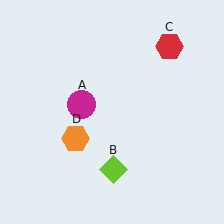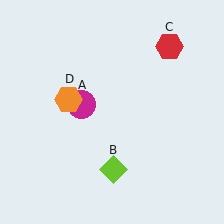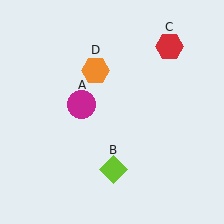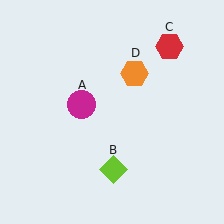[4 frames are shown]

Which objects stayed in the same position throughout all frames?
Magenta circle (object A) and lime diamond (object B) and red hexagon (object C) remained stationary.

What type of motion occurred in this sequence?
The orange hexagon (object D) rotated clockwise around the center of the scene.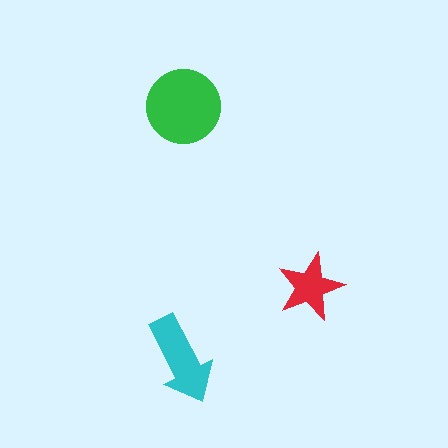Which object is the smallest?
The red star.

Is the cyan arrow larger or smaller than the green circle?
Smaller.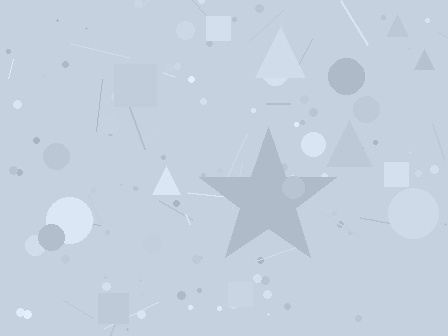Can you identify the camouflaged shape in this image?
The camouflaged shape is a star.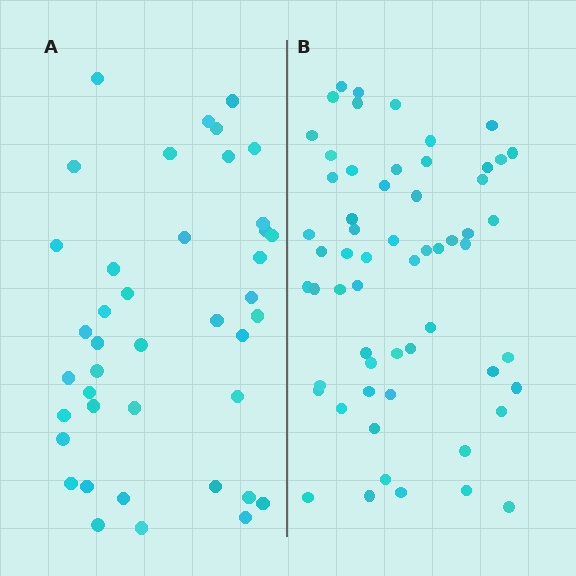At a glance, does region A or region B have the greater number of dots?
Region B (the right region) has more dots.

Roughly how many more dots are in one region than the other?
Region B has approximately 20 more dots than region A.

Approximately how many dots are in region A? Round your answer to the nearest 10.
About 40 dots. (The exact count is 41, which rounds to 40.)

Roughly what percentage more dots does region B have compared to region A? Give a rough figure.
About 45% more.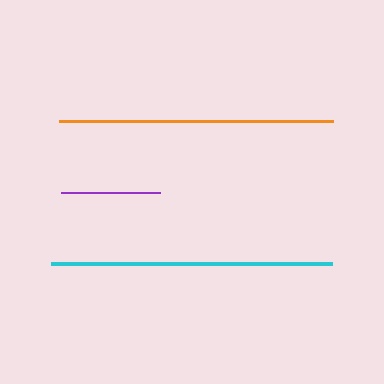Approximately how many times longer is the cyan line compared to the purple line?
The cyan line is approximately 2.8 times the length of the purple line.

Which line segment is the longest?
The cyan line is the longest at approximately 281 pixels.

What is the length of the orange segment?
The orange segment is approximately 274 pixels long.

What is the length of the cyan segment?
The cyan segment is approximately 281 pixels long.